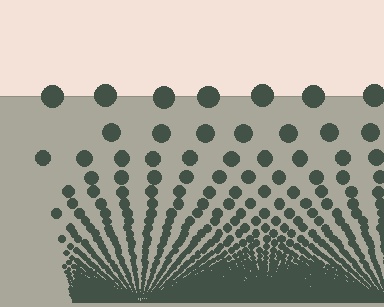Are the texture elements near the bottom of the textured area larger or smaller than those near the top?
Smaller. The gradient is inverted — elements near the bottom are smaller and denser.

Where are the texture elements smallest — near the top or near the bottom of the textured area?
Near the bottom.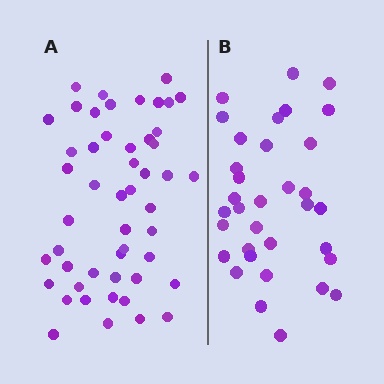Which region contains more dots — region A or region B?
Region A (the left region) has more dots.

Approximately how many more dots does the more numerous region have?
Region A has approximately 15 more dots than region B.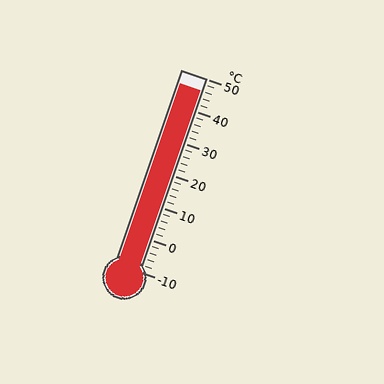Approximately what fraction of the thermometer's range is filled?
The thermometer is filled to approximately 95% of its range.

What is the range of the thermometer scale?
The thermometer scale ranges from -10°C to 50°C.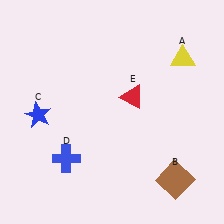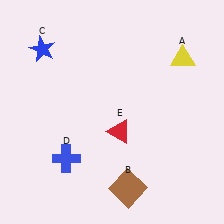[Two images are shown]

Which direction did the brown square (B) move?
The brown square (B) moved left.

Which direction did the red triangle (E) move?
The red triangle (E) moved down.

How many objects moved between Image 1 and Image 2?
3 objects moved between the two images.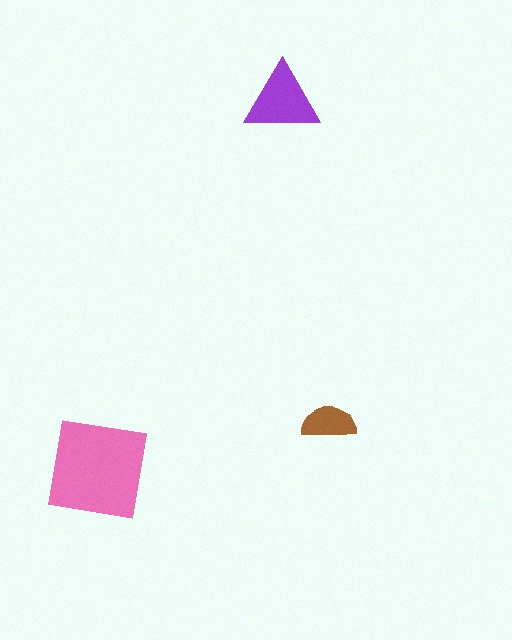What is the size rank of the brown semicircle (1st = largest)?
3rd.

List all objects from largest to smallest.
The pink square, the purple triangle, the brown semicircle.